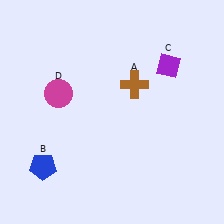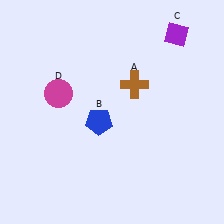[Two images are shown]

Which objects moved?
The objects that moved are: the blue pentagon (B), the purple diamond (C).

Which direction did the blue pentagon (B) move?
The blue pentagon (B) moved right.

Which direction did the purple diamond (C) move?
The purple diamond (C) moved up.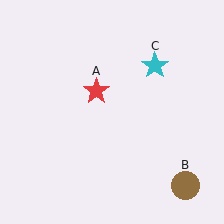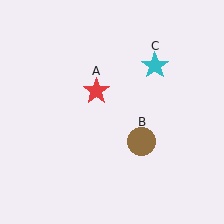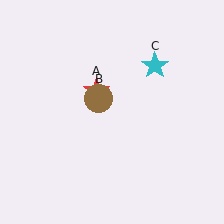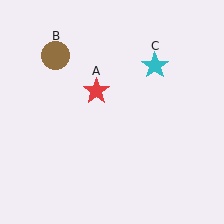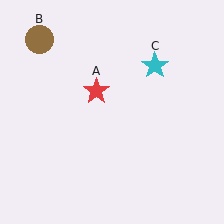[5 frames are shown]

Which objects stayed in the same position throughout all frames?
Red star (object A) and cyan star (object C) remained stationary.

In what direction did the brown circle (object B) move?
The brown circle (object B) moved up and to the left.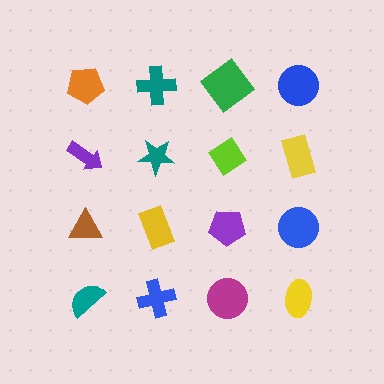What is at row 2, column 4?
A yellow rectangle.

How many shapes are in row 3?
4 shapes.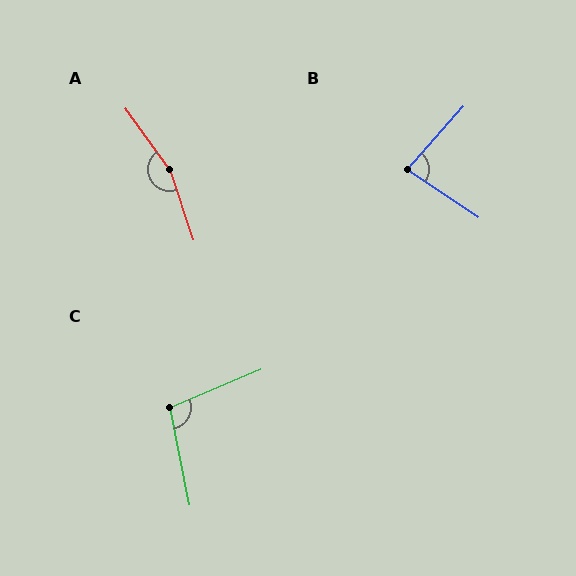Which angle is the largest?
A, at approximately 163 degrees.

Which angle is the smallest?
B, at approximately 82 degrees.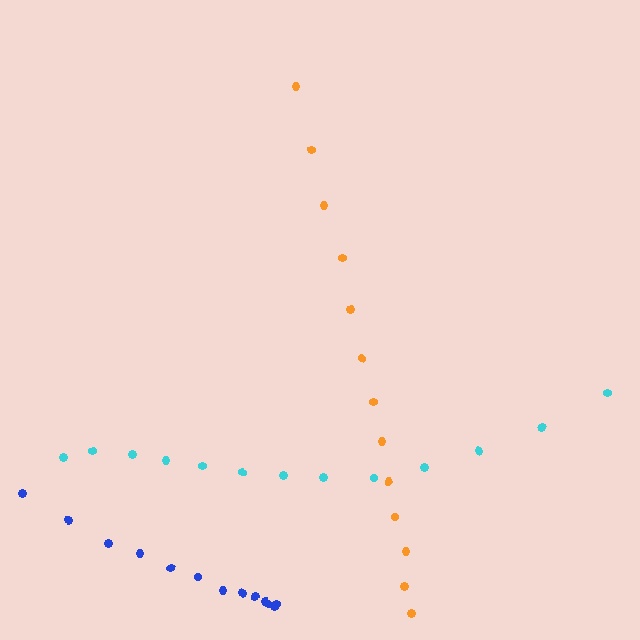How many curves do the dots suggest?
There are 3 distinct paths.